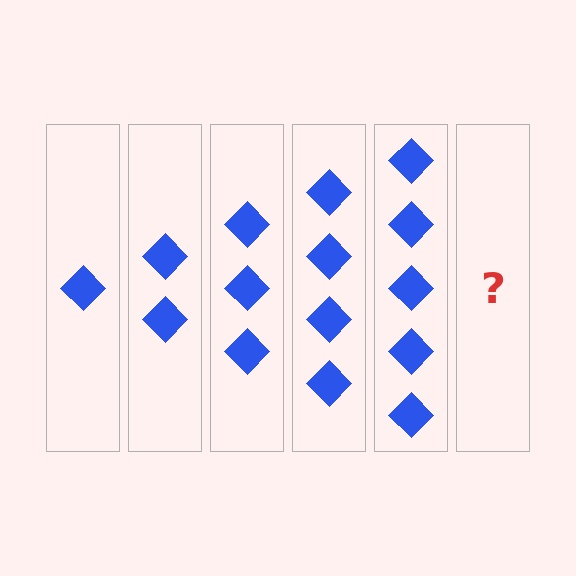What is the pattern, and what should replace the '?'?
The pattern is that each step adds one more diamond. The '?' should be 6 diamonds.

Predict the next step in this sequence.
The next step is 6 diamonds.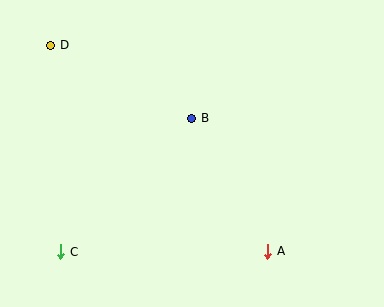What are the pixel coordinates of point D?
Point D is at (51, 45).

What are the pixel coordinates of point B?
Point B is at (192, 118).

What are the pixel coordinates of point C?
Point C is at (61, 252).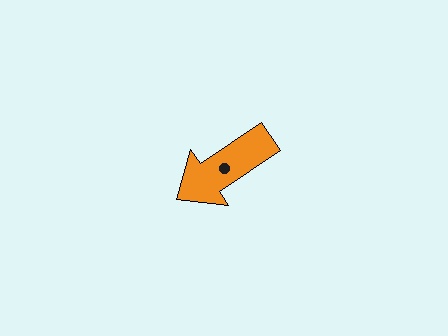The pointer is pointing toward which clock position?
Roughly 8 o'clock.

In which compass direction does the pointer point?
Southwest.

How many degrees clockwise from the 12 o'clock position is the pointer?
Approximately 236 degrees.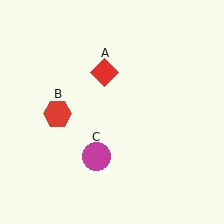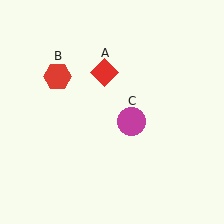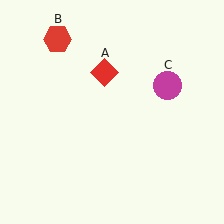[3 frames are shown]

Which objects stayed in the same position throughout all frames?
Red diamond (object A) remained stationary.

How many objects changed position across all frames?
2 objects changed position: red hexagon (object B), magenta circle (object C).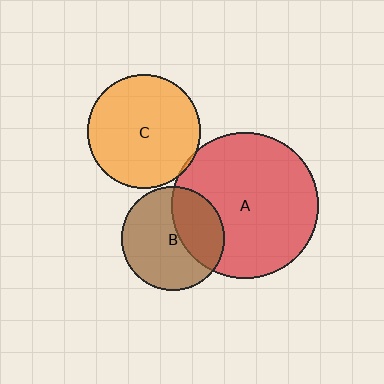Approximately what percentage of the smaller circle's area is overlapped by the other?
Approximately 35%.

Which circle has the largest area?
Circle A (red).